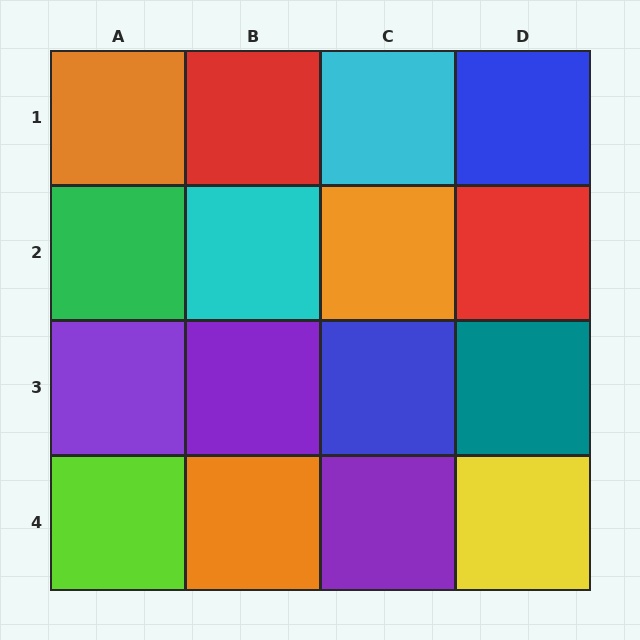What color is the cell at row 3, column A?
Purple.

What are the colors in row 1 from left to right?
Orange, red, cyan, blue.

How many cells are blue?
2 cells are blue.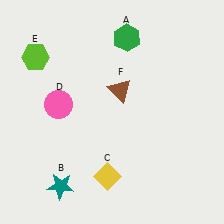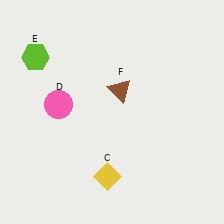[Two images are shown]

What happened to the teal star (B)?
The teal star (B) was removed in Image 2. It was in the bottom-left area of Image 1.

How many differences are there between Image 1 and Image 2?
There are 2 differences between the two images.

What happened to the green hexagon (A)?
The green hexagon (A) was removed in Image 2. It was in the top-right area of Image 1.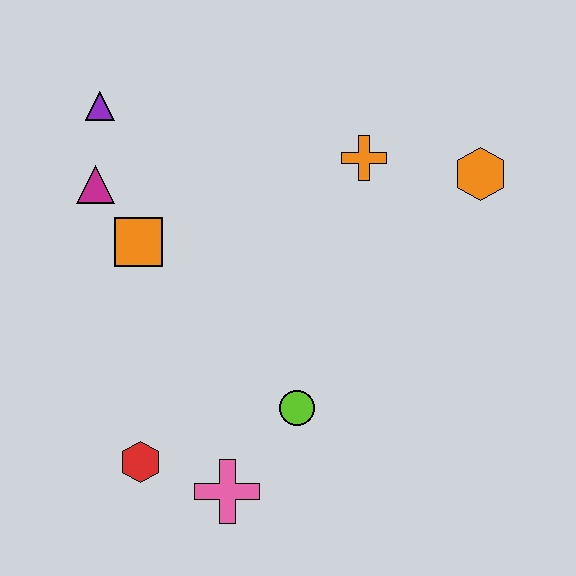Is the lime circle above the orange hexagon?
No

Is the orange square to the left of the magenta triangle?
No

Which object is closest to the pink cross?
The red hexagon is closest to the pink cross.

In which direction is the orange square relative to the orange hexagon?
The orange square is to the left of the orange hexagon.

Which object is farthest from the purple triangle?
The pink cross is farthest from the purple triangle.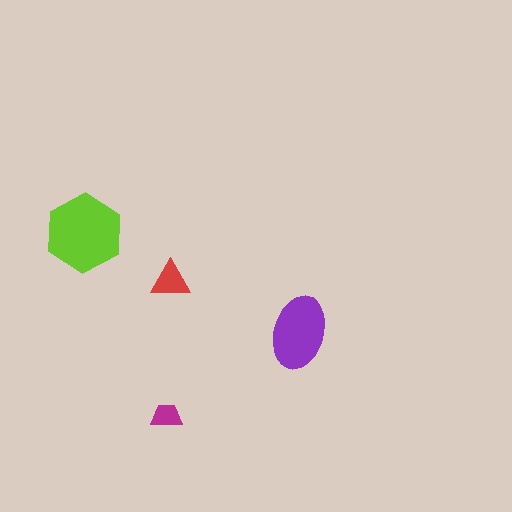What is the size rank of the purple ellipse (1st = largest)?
2nd.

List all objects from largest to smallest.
The lime hexagon, the purple ellipse, the red triangle, the magenta trapezoid.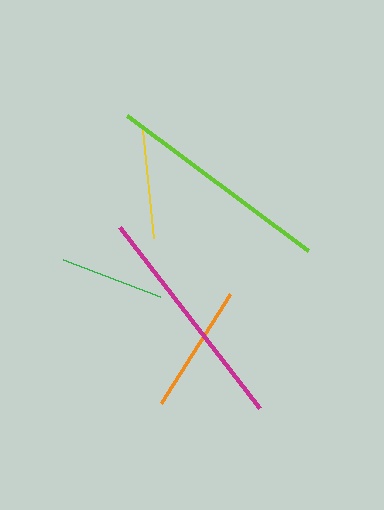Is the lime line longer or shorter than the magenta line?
The magenta line is longer than the lime line.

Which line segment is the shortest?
The green line is the shortest at approximately 103 pixels.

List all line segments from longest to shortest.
From longest to shortest: magenta, lime, orange, yellow, green.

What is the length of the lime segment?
The lime segment is approximately 226 pixels long.